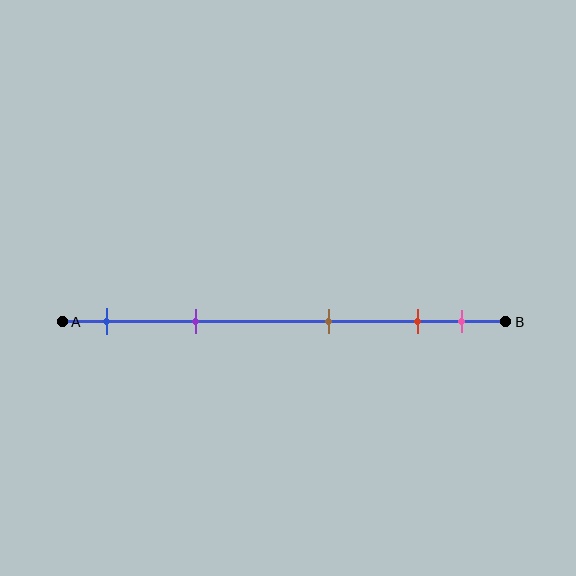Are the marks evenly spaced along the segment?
No, the marks are not evenly spaced.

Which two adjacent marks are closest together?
The red and pink marks are the closest adjacent pair.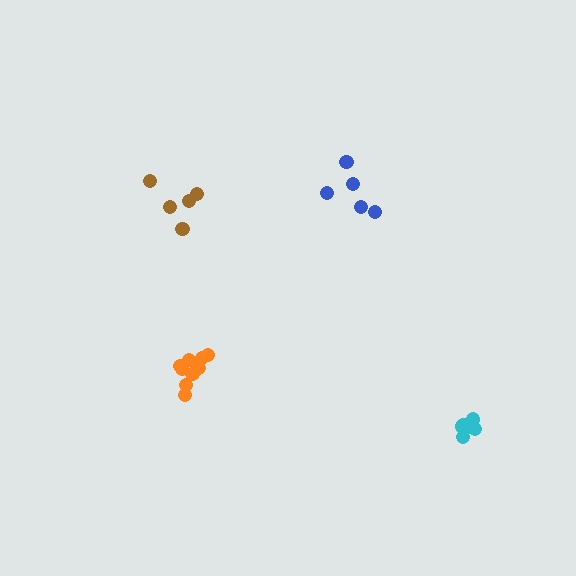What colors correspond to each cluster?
The clusters are colored: cyan, orange, blue, brown.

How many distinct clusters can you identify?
There are 4 distinct clusters.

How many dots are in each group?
Group 1: 6 dots, Group 2: 9 dots, Group 3: 5 dots, Group 4: 5 dots (25 total).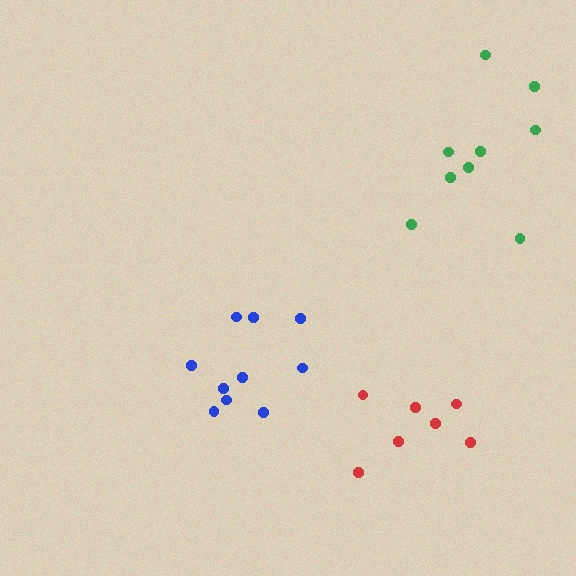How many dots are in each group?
Group 1: 10 dots, Group 2: 9 dots, Group 3: 7 dots (26 total).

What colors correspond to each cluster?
The clusters are colored: blue, green, red.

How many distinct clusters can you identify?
There are 3 distinct clusters.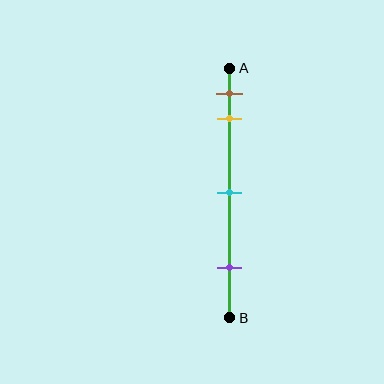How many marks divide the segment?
There are 4 marks dividing the segment.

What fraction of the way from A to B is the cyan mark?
The cyan mark is approximately 50% (0.5) of the way from A to B.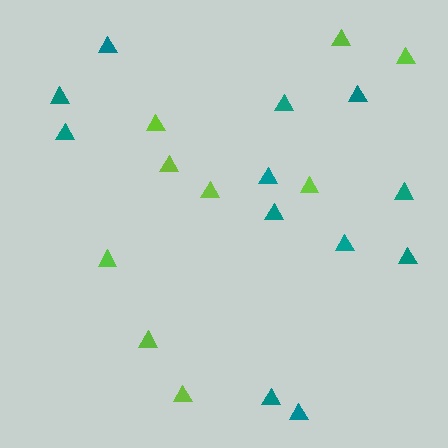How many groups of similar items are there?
There are 2 groups: one group of lime triangles (9) and one group of teal triangles (12).